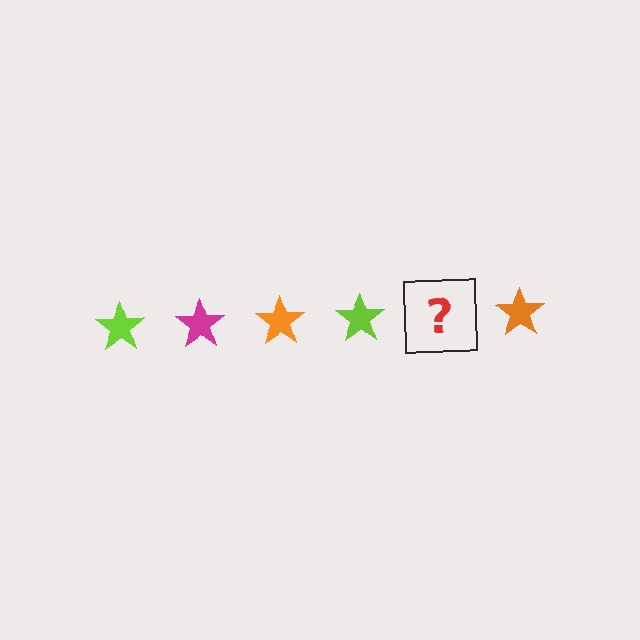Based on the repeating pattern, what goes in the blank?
The blank should be a magenta star.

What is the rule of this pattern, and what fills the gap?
The rule is that the pattern cycles through lime, magenta, orange stars. The gap should be filled with a magenta star.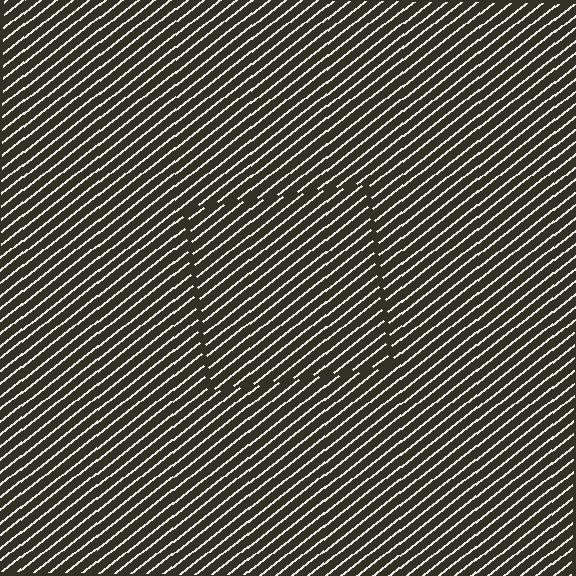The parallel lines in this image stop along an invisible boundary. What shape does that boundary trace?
An illusory square. The interior of the shape contains the same grating, shifted by half a period — the contour is defined by the phase discontinuity where line-ends from the inner and outer gratings abut.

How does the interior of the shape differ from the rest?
The interior of the shape contains the same grating, shifted by half a period — the contour is defined by the phase discontinuity where line-ends from the inner and outer gratings abut.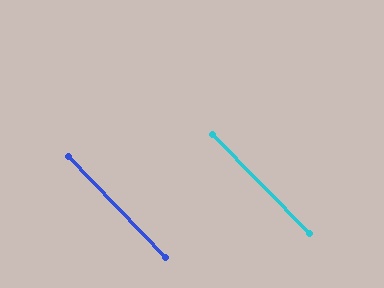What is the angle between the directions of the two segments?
Approximately 1 degree.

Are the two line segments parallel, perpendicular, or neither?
Parallel — their directions differ by only 0.7°.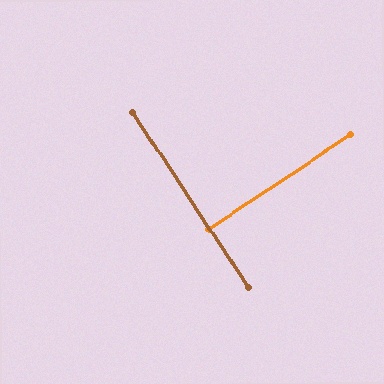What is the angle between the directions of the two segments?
Approximately 90 degrees.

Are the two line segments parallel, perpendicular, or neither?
Perpendicular — they meet at approximately 90°.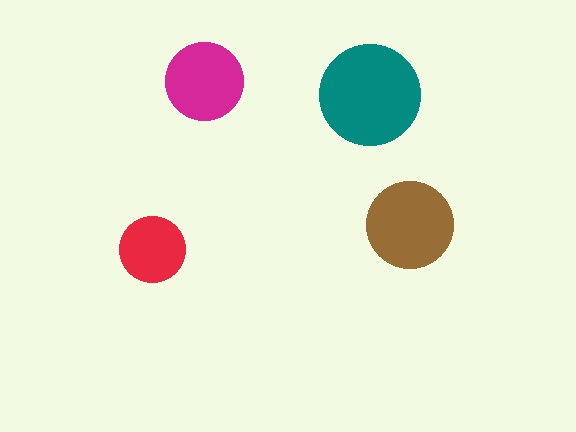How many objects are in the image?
There are 4 objects in the image.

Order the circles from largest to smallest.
the teal one, the brown one, the magenta one, the red one.